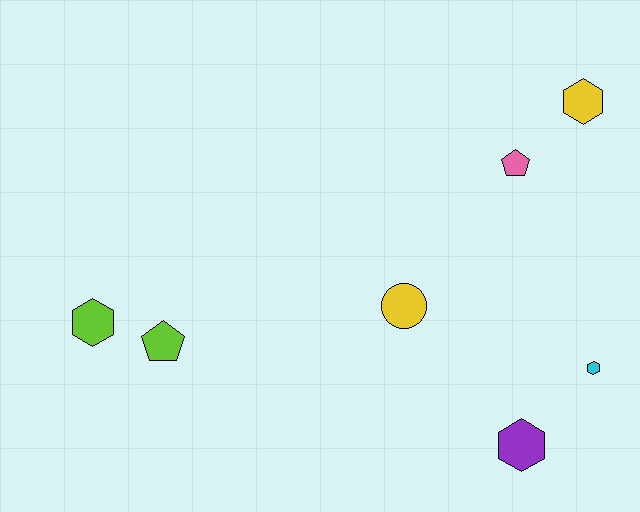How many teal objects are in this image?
There are no teal objects.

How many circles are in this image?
There is 1 circle.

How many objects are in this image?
There are 7 objects.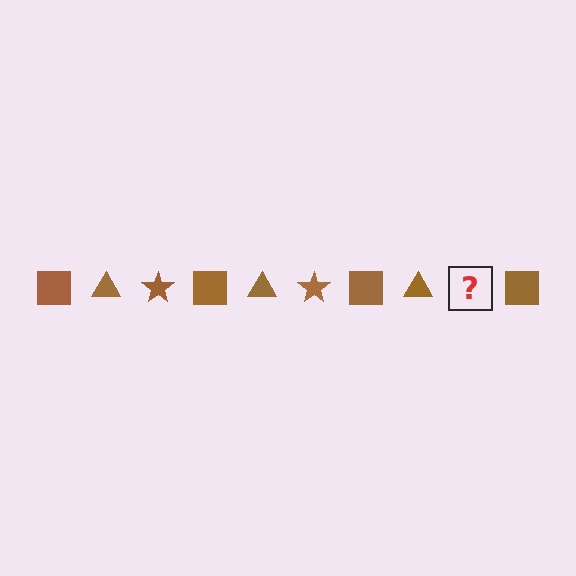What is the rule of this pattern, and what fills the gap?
The rule is that the pattern cycles through square, triangle, star shapes in brown. The gap should be filled with a brown star.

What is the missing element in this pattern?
The missing element is a brown star.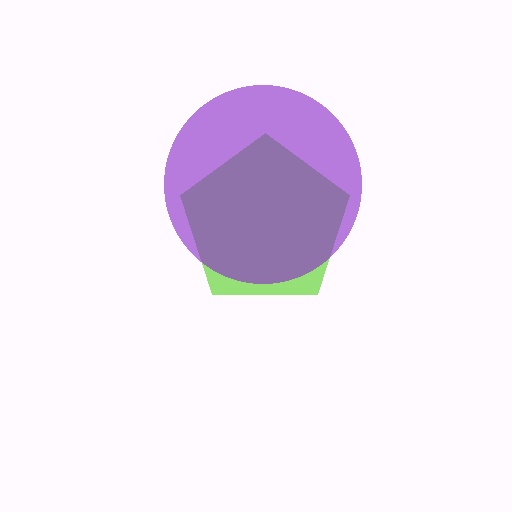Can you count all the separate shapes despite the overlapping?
Yes, there are 2 separate shapes.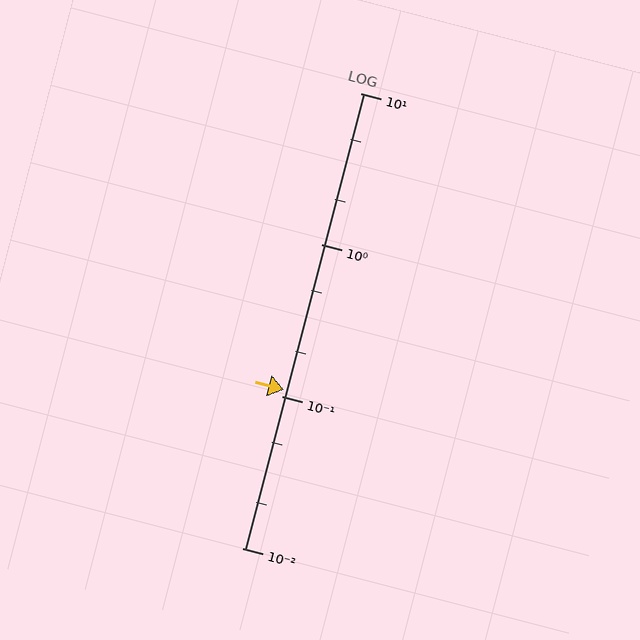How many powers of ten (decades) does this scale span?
The scale spans 3 decades, from 0.01 to 10.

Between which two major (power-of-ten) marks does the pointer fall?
The pointer is between 0.1 and 1.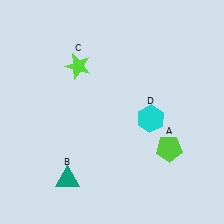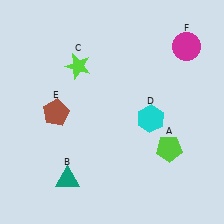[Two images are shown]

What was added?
A brown pentagon (E), a magenta circle (F) were added in Image 2.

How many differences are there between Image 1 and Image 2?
There are 2 differences between the two images.